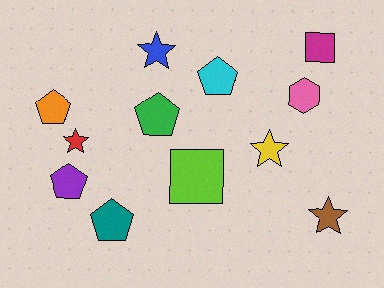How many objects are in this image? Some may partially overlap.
There are 12 objects.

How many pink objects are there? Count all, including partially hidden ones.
There is 1 pink object.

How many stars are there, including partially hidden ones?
There are 4 stars.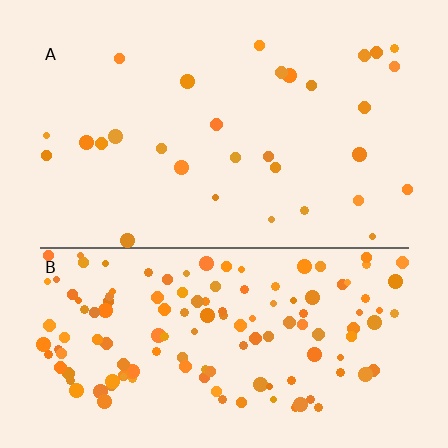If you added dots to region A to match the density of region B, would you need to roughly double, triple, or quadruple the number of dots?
Approximately quadruple.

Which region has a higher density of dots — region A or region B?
B (the bottom).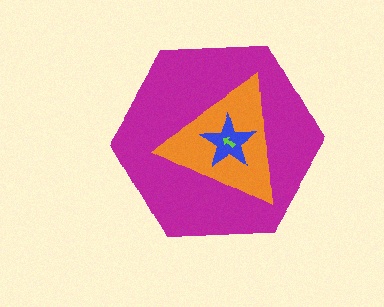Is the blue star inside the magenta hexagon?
Yes.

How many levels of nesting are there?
4.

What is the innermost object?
The lime arrow.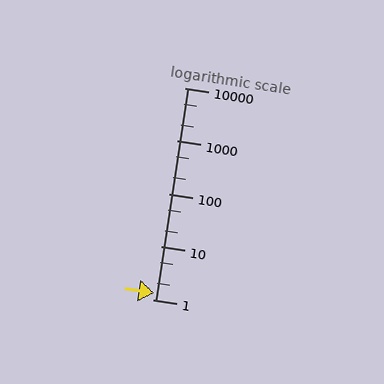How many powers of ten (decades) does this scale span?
The scale spans 4 decades, from 1 to 10000.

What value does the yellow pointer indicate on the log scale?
The pointer indicates approximately 1.3.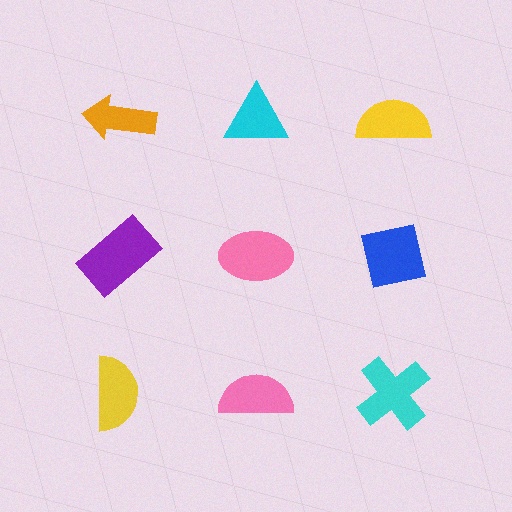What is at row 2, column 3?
A blue square.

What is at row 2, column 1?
A purple rectangle.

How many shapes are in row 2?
3 shapes.